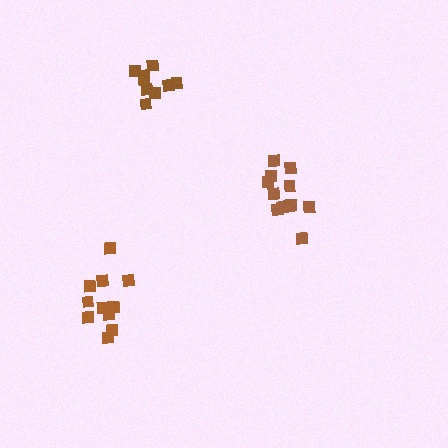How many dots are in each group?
Group 1: 11 dots, Group 2: 9 dots, Group 3: 12 dots (32 total).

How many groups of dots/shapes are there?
There are 3 groups.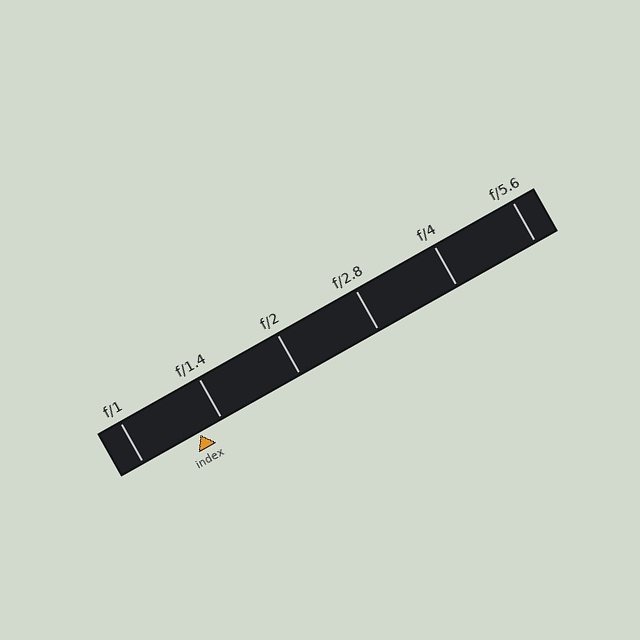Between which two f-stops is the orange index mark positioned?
The index mark is between f/1 and f/1.4.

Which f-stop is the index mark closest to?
The index mark is closest to f/1.4.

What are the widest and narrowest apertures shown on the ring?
The widest aperture shown is f/1 and the narrowest is f/5.6.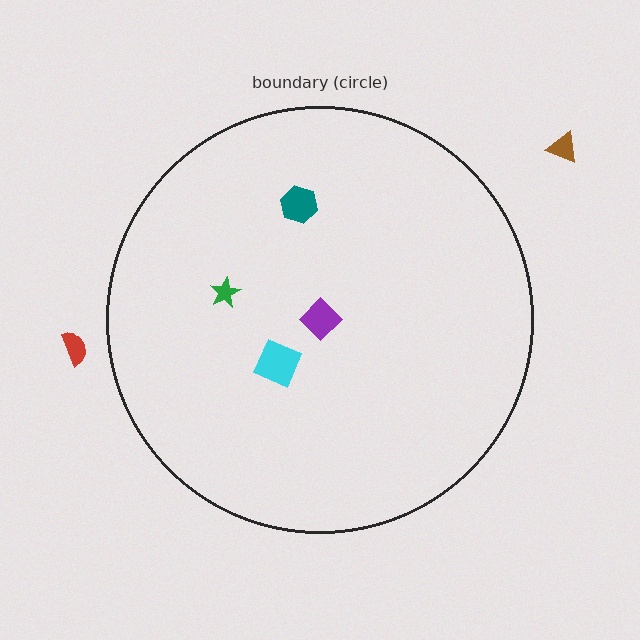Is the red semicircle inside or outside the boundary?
Outside.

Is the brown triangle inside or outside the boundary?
Outside.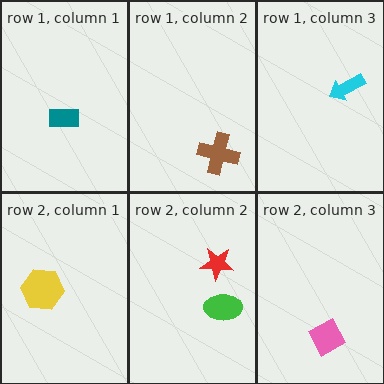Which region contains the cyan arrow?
The row 1, column 3 region.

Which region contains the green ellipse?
The row 2, column 2 region.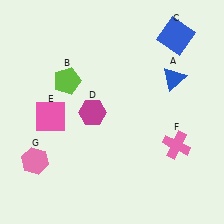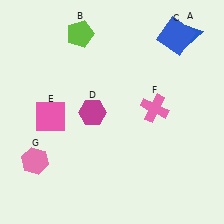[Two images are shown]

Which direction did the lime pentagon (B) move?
The lime pentagon (B) moved up.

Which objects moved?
The objects that moved are: the blue triangle (A), the lime pentagon (B), the pink cross (F).